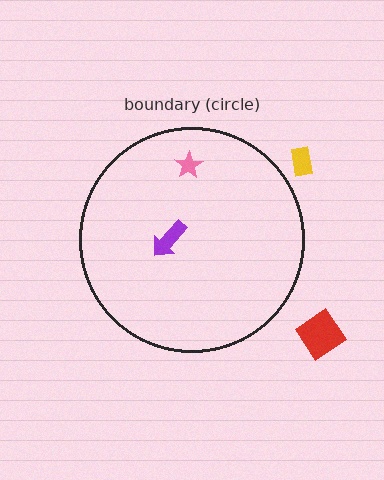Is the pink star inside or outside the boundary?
Inside.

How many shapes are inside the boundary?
2 inside, 2 outside.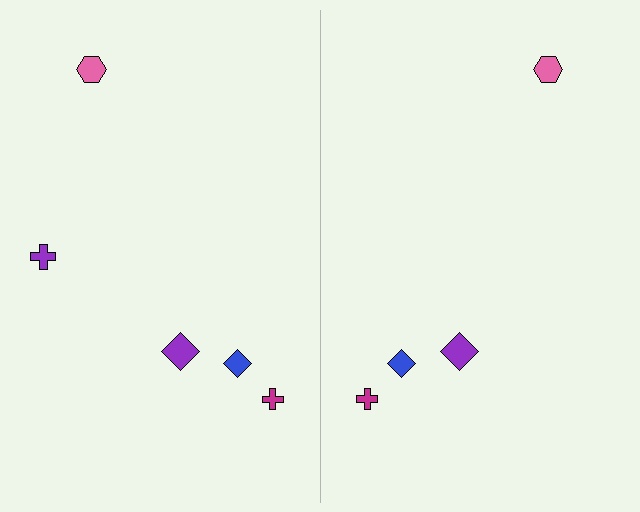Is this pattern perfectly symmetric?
No, the pattern is not perfectly symmetric. A purple cross is missing from the right side.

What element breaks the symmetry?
A purple cross is missing from the right side.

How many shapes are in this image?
There are 9 shapes in this image.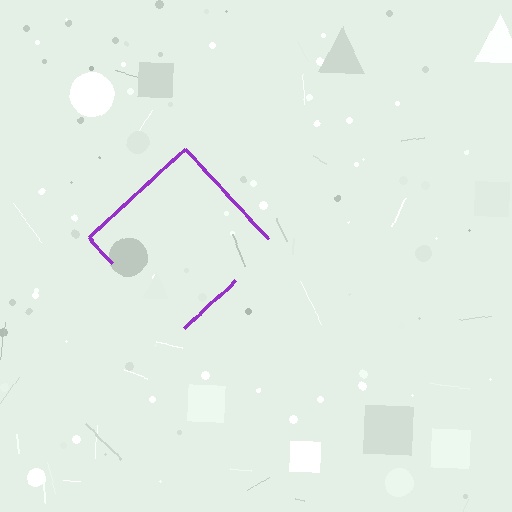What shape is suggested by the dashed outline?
The dashed outline suggests a diamond.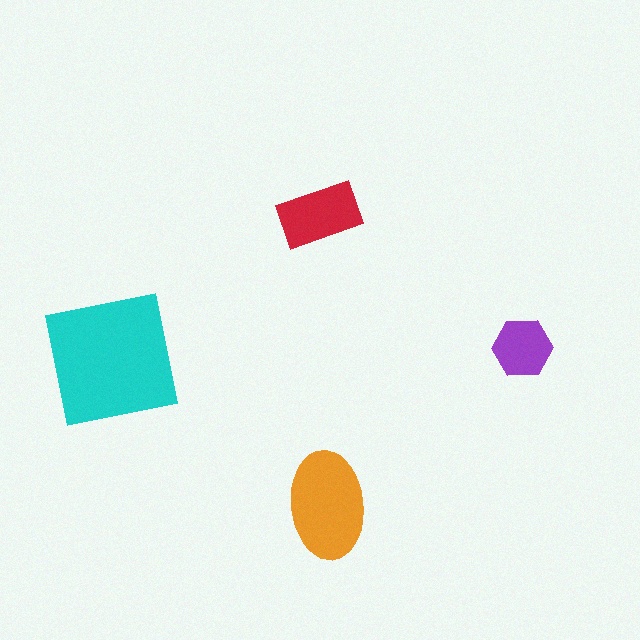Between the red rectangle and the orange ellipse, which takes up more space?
The orange ellipse.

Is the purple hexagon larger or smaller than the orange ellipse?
Smaller.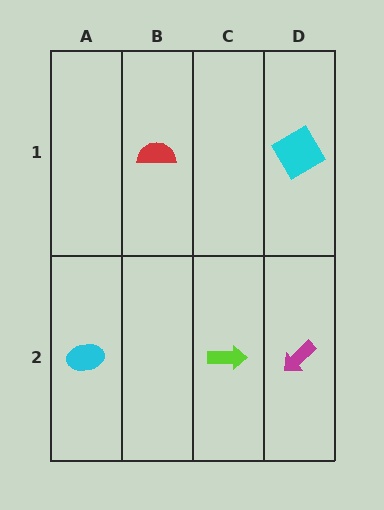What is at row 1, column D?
A cyan square.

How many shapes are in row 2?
3 shapes.